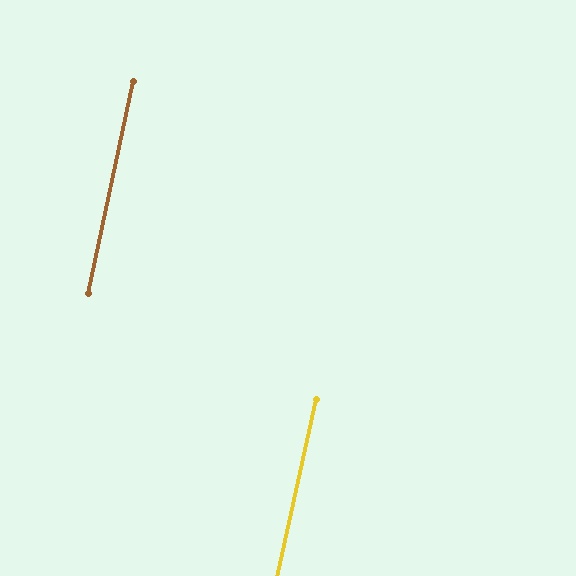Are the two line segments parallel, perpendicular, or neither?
Parallel — their directions differ by only 0.4°.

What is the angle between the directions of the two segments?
Approximately 0 degrees.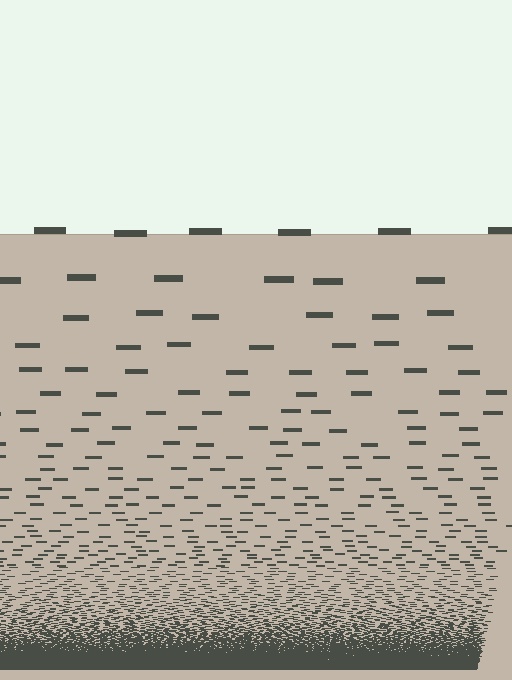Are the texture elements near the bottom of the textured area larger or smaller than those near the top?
Smaller. The gradient is inverted — elements near the bottom are smaller and denser.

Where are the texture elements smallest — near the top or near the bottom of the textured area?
Near the bottom.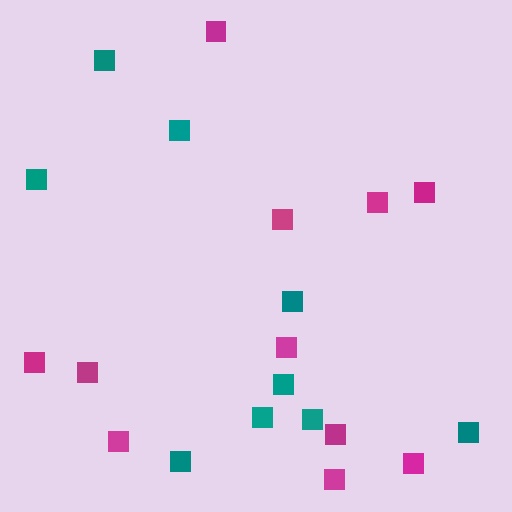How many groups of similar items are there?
There are 2 groups: one group of magenta squares (11) and one group of teal squares (9).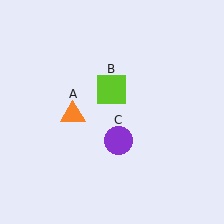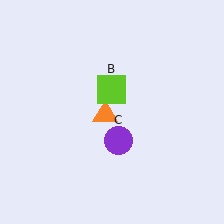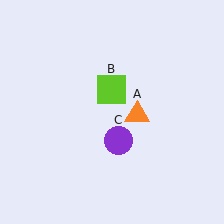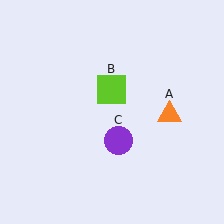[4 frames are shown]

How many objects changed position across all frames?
1 object changed position: orange triangle (object A).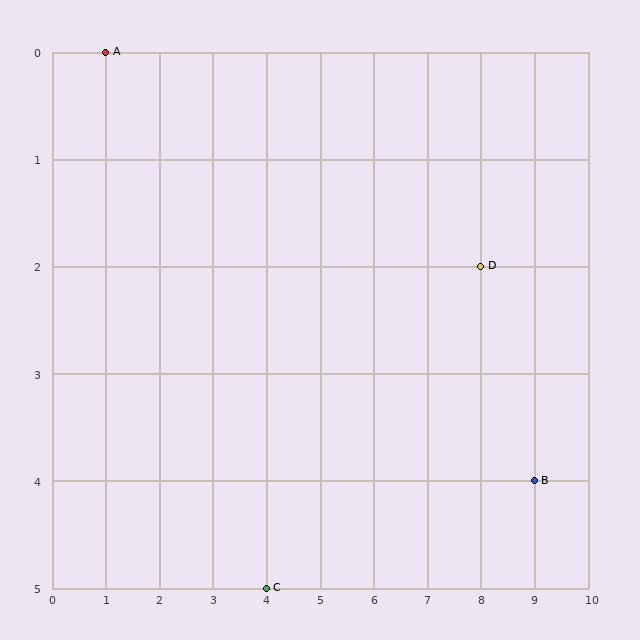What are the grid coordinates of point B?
Point B is at grid coordinates (9, 4).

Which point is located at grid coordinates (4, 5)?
Point C is at (4, 5).